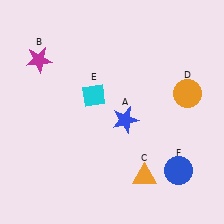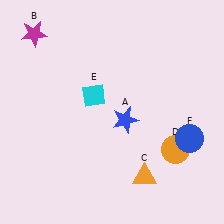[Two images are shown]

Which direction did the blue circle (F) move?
The blue circle (F) moved up.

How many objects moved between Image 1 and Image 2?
3 objects moved between the two images.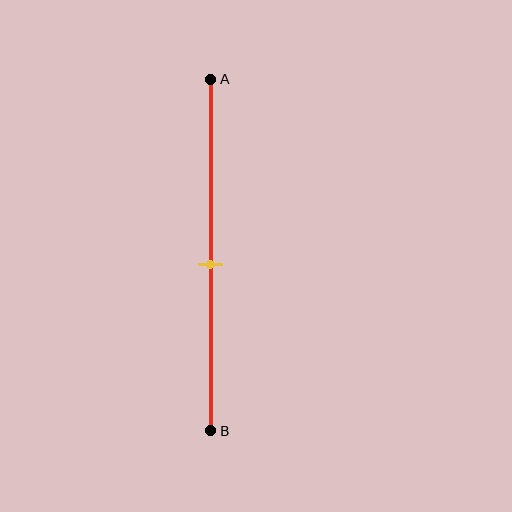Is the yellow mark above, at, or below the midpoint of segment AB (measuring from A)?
The yellow mark is approximately at the midpoint of segment AB.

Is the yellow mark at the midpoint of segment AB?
Yes, the mark is approximately at the midpoint.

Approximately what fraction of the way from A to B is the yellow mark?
The yellow mark is approximately 55% of the way from A to B.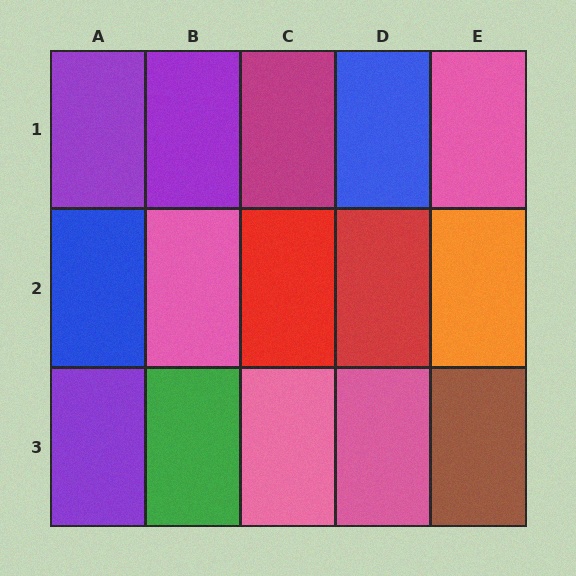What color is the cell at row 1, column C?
Magenta.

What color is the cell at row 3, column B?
Green.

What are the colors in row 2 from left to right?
Blue, pink, red, red, orange.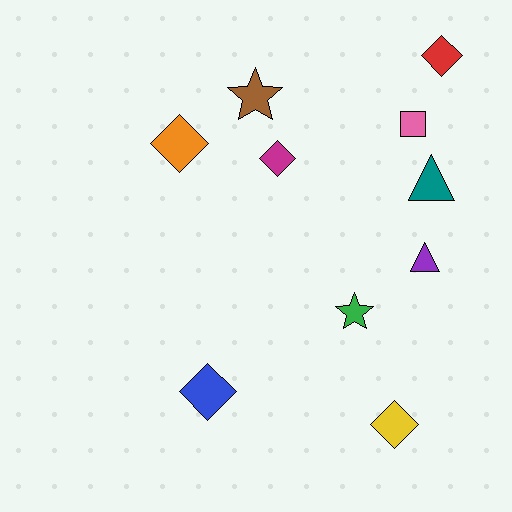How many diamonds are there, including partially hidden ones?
There are 5 diamonds.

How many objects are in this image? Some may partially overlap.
There are 10 objects.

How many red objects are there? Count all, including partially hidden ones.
There is 1 red object.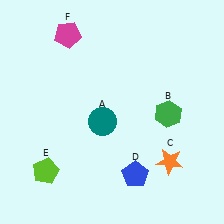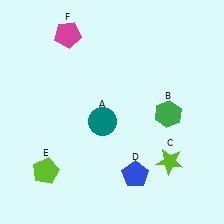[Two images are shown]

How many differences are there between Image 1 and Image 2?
There is 1 difference between the two images.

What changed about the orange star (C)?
In Image 1, C is orange. In Image 2, it changed to lime.